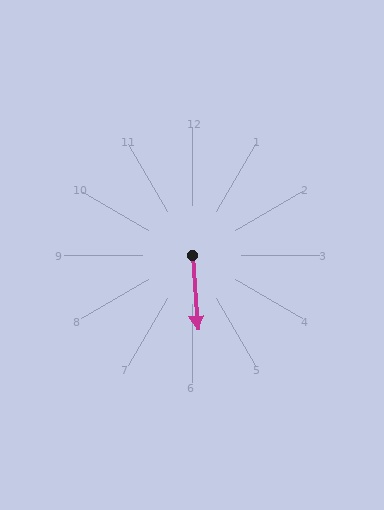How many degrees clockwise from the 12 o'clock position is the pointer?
Approximately 176 degrees.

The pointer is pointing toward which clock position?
Roughly 6 o'clock.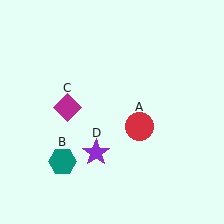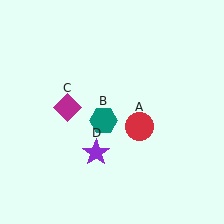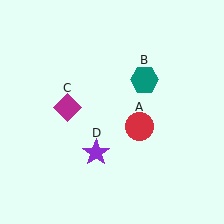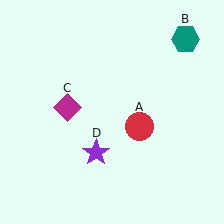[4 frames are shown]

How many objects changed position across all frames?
1 object changed position: teal hexagon (object B).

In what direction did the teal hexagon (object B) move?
The teal hexagon (object B) moved up and to the right.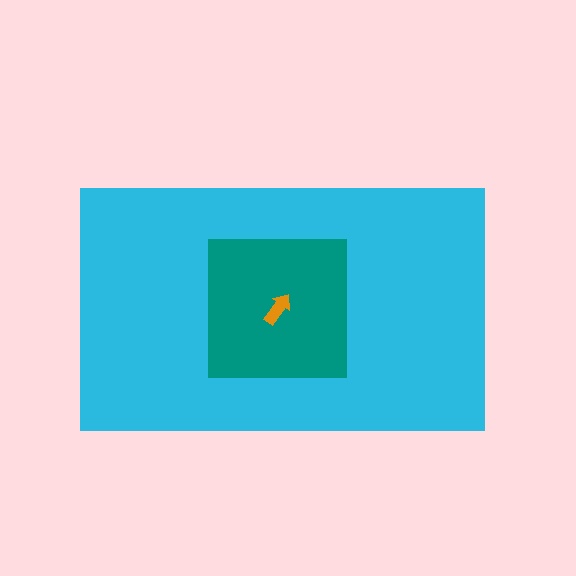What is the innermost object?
The orange arrow.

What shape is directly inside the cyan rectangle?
The teal square.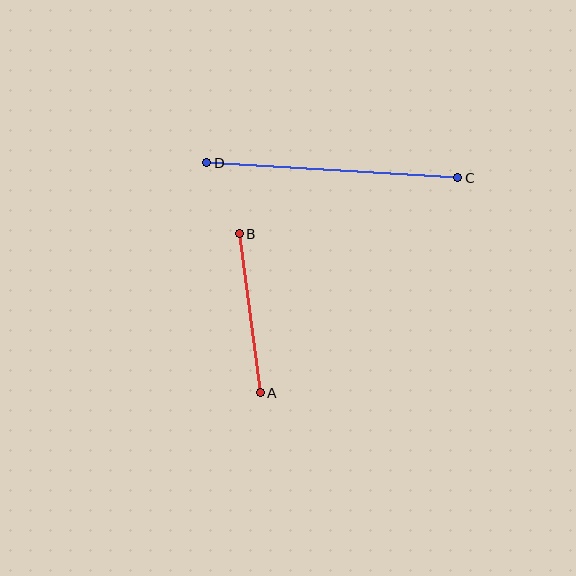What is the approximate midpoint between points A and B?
The midpoint is at approximately (250, 313) pixels.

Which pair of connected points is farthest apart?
Points C and D are farthest apart.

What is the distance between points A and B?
The distance is approximately 160 pixels.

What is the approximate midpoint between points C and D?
The midpoint is at approximately (332, 170) pixels.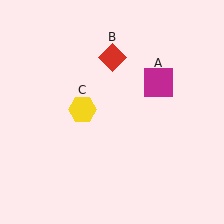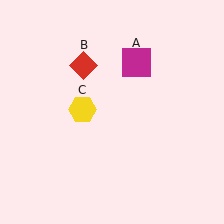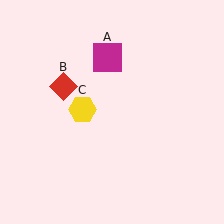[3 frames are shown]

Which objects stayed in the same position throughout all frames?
Yellow hexagon (object C) remained stationary.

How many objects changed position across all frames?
2 objects changed position: magenta square (object A), red diamond (object B).